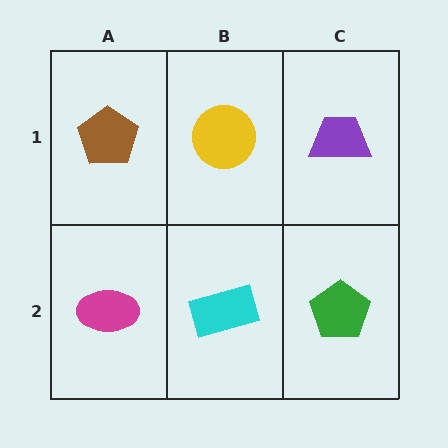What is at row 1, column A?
A brown pentagon.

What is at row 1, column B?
A yellow circle.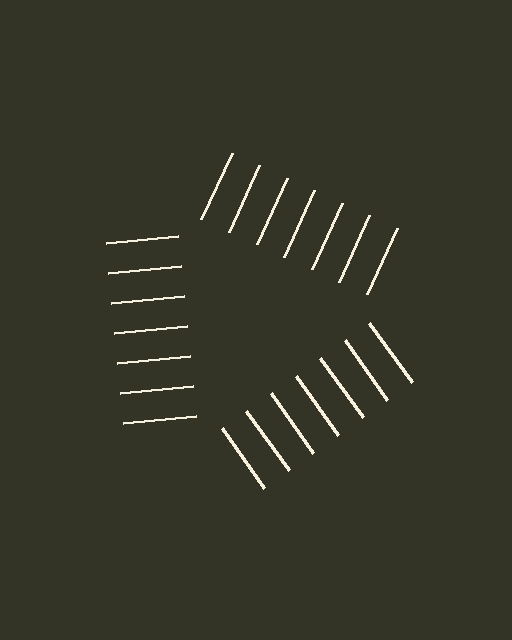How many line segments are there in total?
21 — 7 along each of the 3 edges.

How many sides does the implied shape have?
3 sides — the line-ends trace a triangle.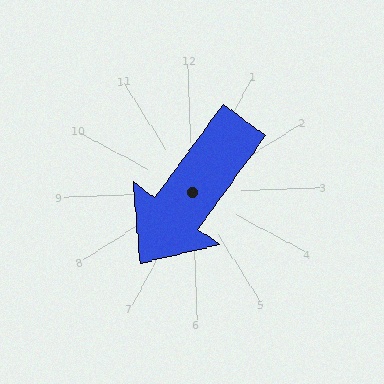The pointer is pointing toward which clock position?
Roughly 7 o'clock.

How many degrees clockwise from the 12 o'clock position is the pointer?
Approximately 218 degrees.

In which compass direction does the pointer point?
Southwest.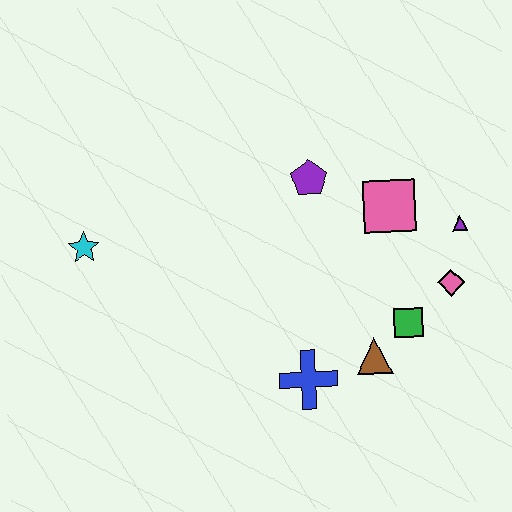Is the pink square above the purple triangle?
Yes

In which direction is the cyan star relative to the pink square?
The cyan star is to the left of the pink square.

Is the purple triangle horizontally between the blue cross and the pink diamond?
No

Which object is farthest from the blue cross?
The cyan star is farthest from the blue cross.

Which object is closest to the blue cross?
The brown triangle is closest to the blue cross.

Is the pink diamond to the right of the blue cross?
Yes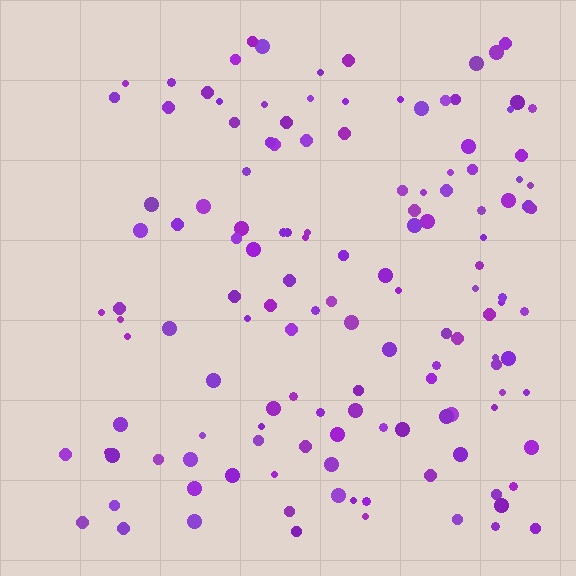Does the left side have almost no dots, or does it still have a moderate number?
Still a moderate number, just noticeably fewer than the right.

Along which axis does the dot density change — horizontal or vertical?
Horizontal.